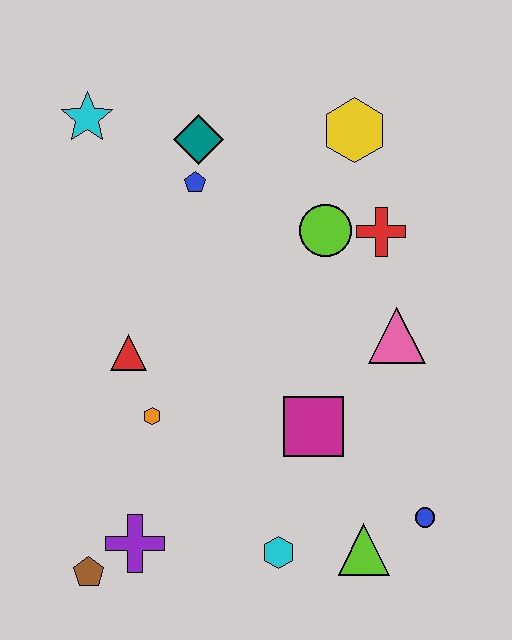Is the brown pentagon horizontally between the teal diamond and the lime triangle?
No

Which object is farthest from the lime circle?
The brown pentagon is farthest from the lime circle.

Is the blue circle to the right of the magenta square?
Yes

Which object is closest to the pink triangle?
The red cross is closest to the pink triangle.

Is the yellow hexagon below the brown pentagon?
No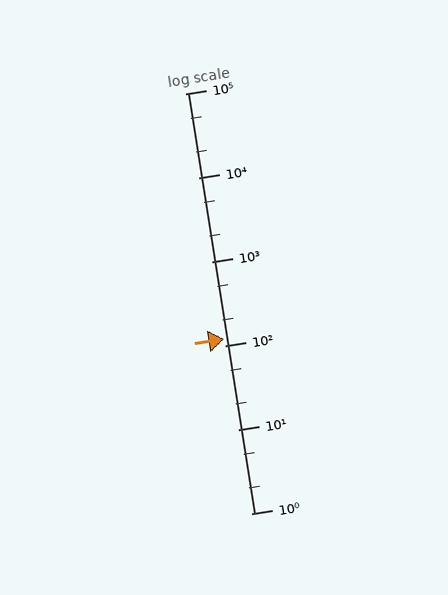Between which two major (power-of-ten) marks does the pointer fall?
The pointer is between 100 and 1000.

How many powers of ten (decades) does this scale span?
The scale spans 5 decades, from 1 to 100000.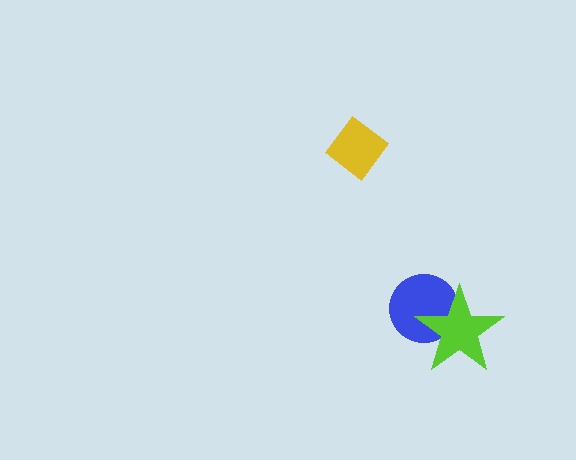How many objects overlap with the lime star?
1 object overlaps with the lime star.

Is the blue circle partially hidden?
Yes, it is partially covered by another shape.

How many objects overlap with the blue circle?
1 object overlaps with the blue circle.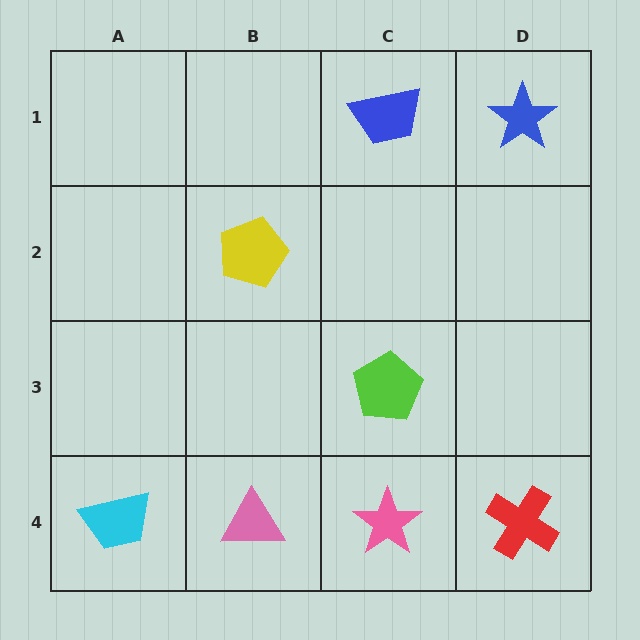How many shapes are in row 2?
1 shape.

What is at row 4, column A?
A cyan trapezoid.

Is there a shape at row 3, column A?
No, that cell is empty.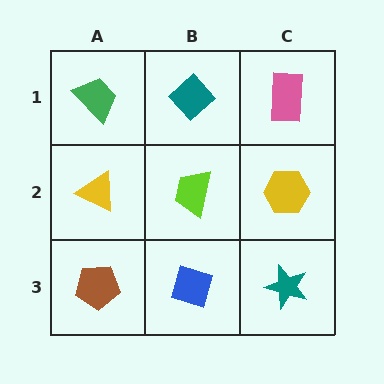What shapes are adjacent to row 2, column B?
A teal diamond (row 1, column B), a blue diamond (row 3, column B), a yellow triangle (row 2, column A), a yellow hexagon (row 2, column C).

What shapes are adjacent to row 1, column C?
A yellow hexagon (row 2, column C), a teal diamond (row 1, column B).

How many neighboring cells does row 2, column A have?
3.